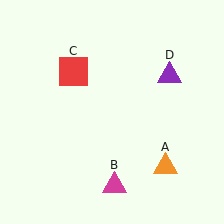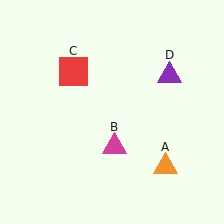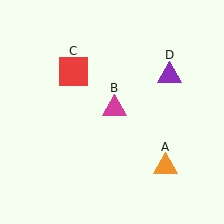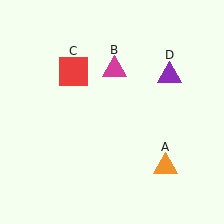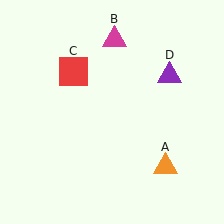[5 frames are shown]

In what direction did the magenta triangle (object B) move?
The magenta triangle (object B) moved up.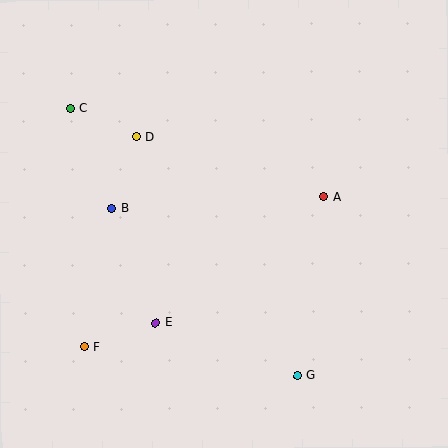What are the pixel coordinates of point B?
Point B is at (112, 208).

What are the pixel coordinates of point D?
Point D is at (137, 136).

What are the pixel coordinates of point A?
Point A is at (324, 197).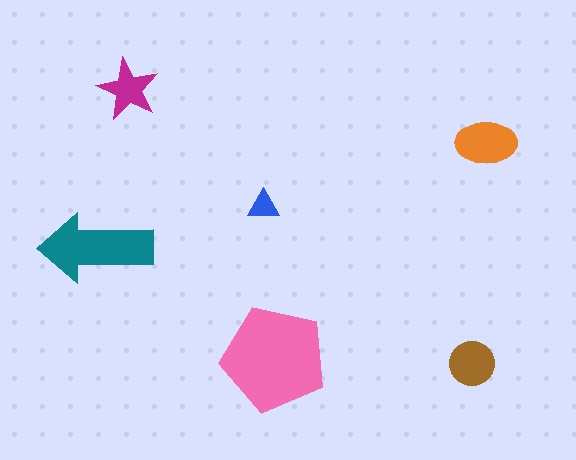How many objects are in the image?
There are 6 objects in the image.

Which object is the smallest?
The blue triangle.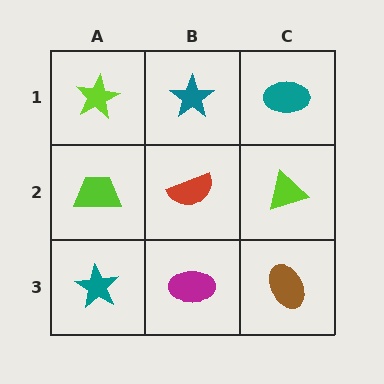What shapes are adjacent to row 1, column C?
A lime triangle (row 2, column C), a teal star (row 1, column B).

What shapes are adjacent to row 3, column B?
A red semicircle (row 2, column B), a teal star (row 3, column A), a brown ellipse (row 3, column C).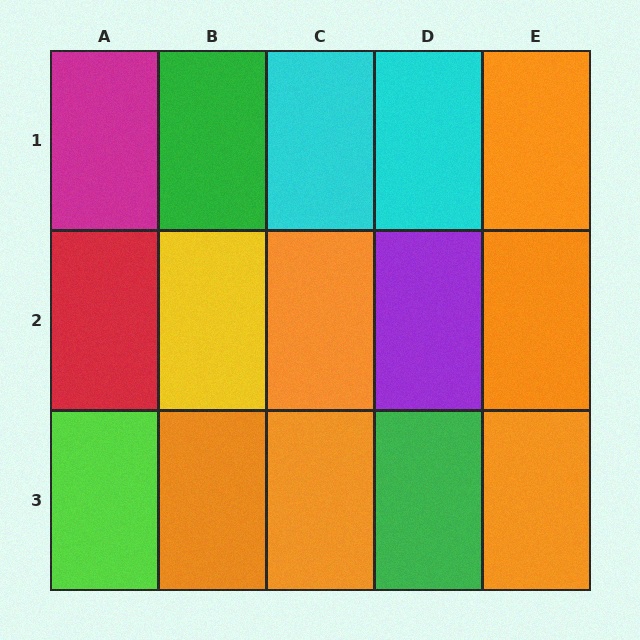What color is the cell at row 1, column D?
Cyan.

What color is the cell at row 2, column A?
Red.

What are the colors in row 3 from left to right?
Lime, orange, orange, green, orange.